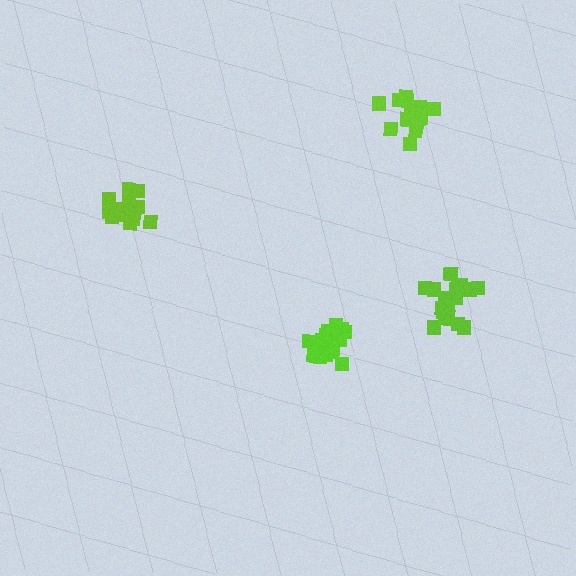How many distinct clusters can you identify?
There are 4 distinct clusters.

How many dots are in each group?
Group 1: 17 dots, Group 2: 19 dots, Group 3: 17 dots, Group 4: 17 dots (70 total).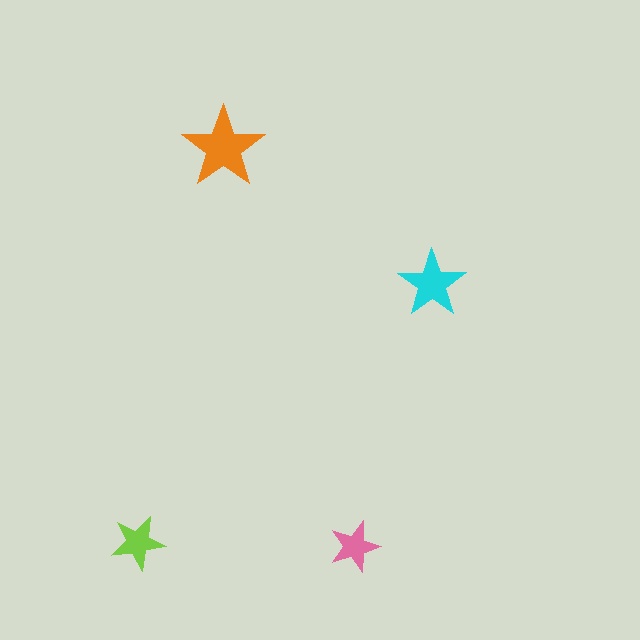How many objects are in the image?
There are 4 objects in the image.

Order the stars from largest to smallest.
the orange one, the cyan one, the lime one, the pink one.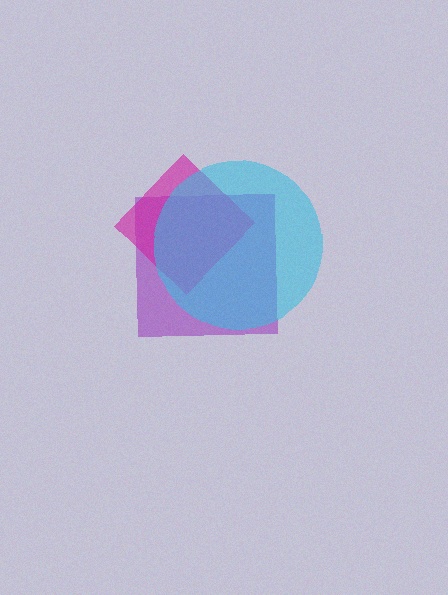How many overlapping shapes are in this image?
There are 3 overlapping shapes in the image.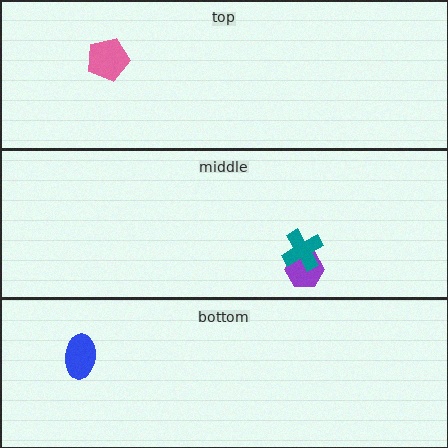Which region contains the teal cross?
The middle region.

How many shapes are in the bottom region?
1.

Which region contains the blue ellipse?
The bottom region.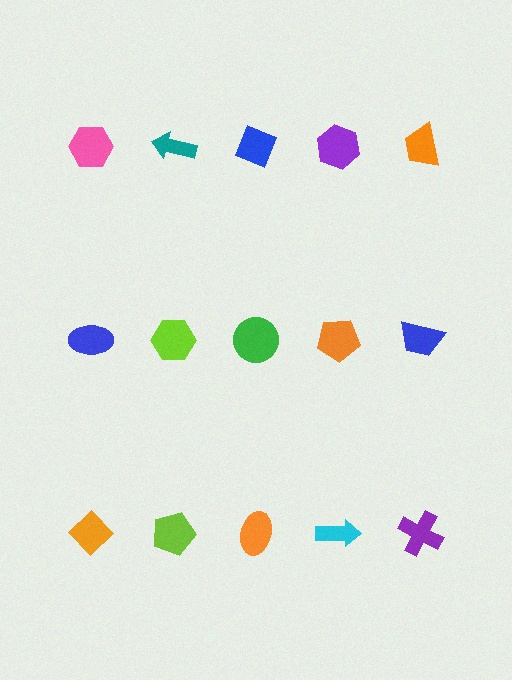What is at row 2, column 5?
A blue trapezoid.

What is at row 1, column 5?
An orange trapezoid.